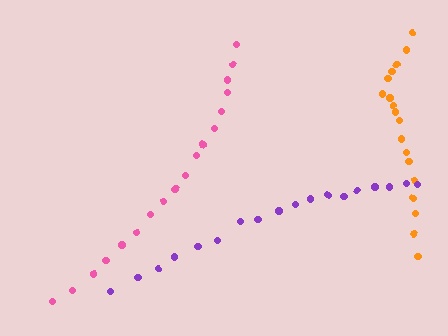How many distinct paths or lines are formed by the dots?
There are 3 distinct paths.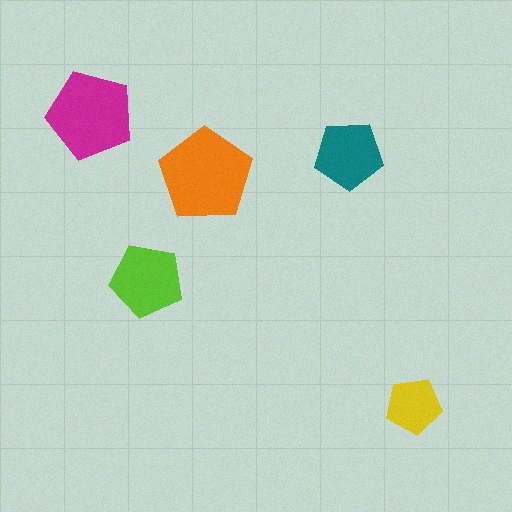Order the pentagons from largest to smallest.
the orange one, the magenta one, the lime one, the teal one, the yellow one.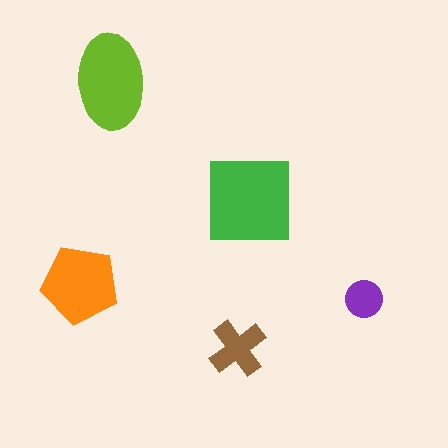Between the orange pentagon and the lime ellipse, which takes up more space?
The lime ellipse.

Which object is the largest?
The green square.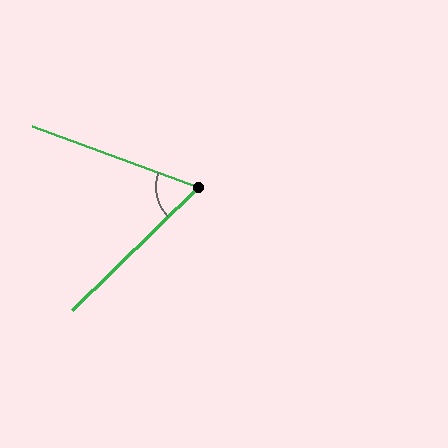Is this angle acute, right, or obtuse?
It is acute.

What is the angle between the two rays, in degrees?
Approximately 65 degrees.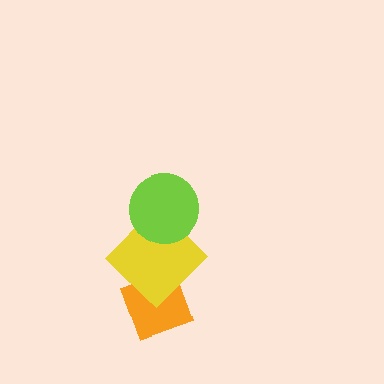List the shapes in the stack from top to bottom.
From top to bottom: the lime circle, the yellow diamond, the orange diamond.